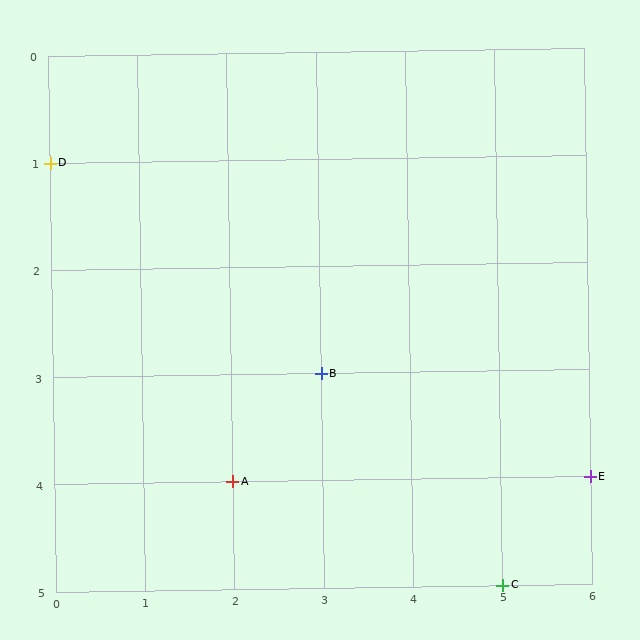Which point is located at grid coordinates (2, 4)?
Point A is at (2, 4).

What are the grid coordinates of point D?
Point D is at grid coordinates (0, 1).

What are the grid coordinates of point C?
Point C is at grid coordinates (5, 5).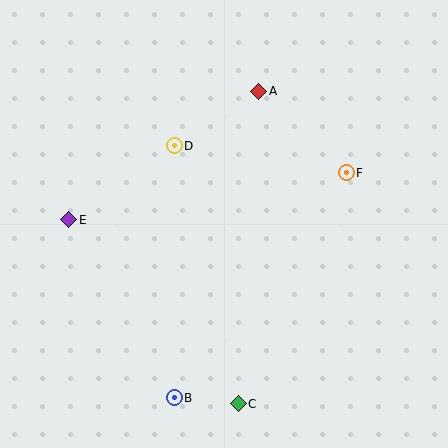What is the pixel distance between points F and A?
The distance between F and A is 120 pixels.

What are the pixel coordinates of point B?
Point B is at (174, 398).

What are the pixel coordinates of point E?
Point E is at (69, 220).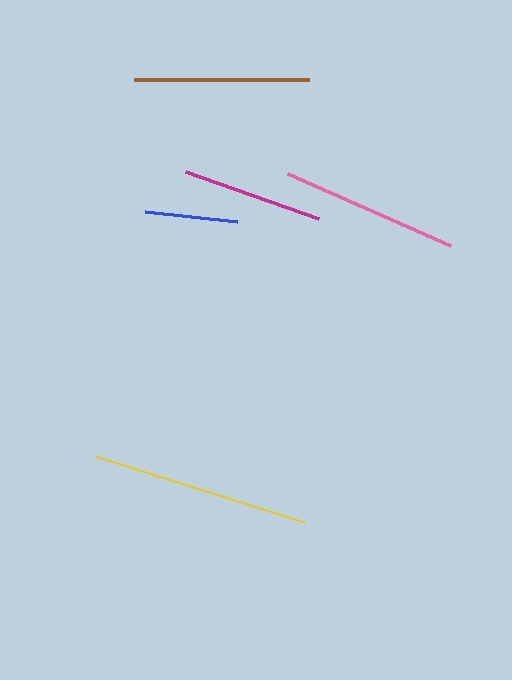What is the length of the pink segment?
The pink segment is approximately 179 pixels long.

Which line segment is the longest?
The yellow line is the longest at approximately 218 pixels.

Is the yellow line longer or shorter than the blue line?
The yellow line is longer than the blue line.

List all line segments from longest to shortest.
From longest to shortest: yellow, pink, brown, magenta, blue.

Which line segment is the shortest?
The blue line is the shortest at approximately 92 pixels.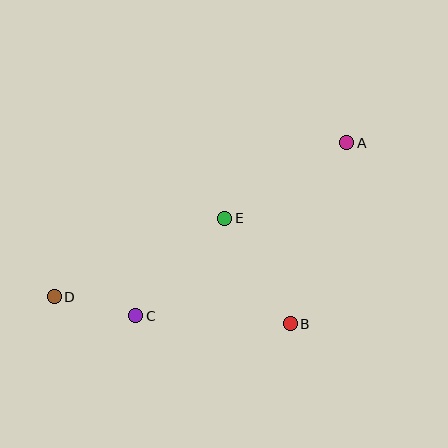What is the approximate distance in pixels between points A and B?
The distance between A and B is approximately 190 pixels.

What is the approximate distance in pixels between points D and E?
The distance between D and E is approximately 188 pixels.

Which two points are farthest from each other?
Points A and D are farthest from each other.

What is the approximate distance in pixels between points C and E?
The distance between C and E is approximately 132 pixels.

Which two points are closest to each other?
Points C and D are closest to each other.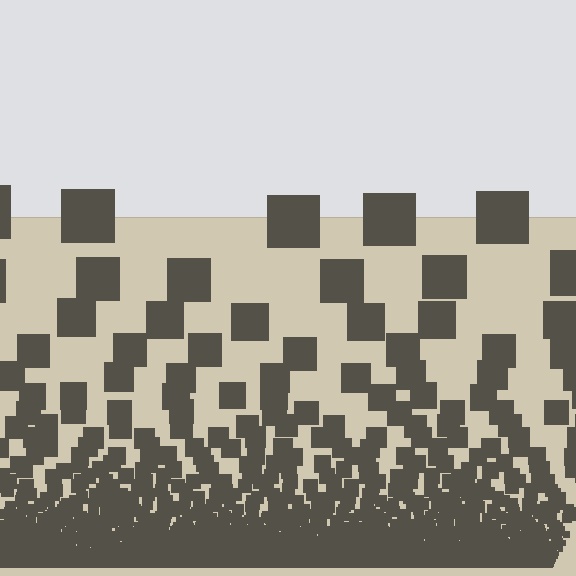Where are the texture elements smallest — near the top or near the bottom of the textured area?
Near the bottom.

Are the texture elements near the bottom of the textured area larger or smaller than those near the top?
Smaller. The gradient is inverted — elements near the bottom are smaller and denser.